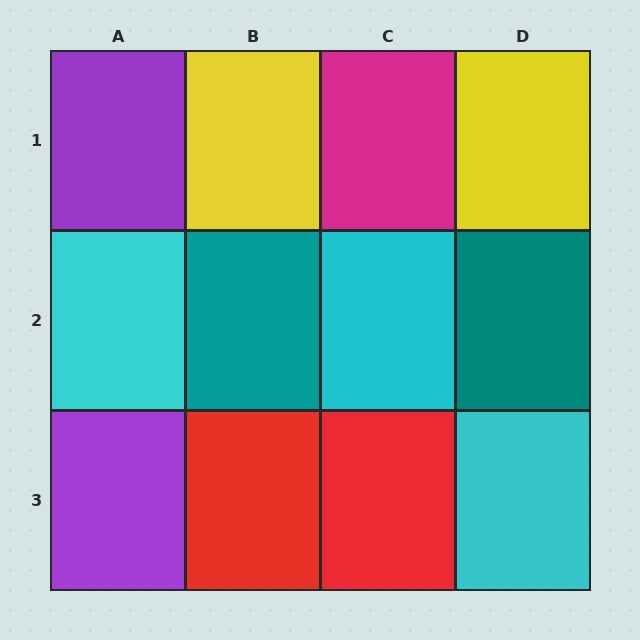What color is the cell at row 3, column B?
Red.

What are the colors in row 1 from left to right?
Purple, yellow, magenta, yellow.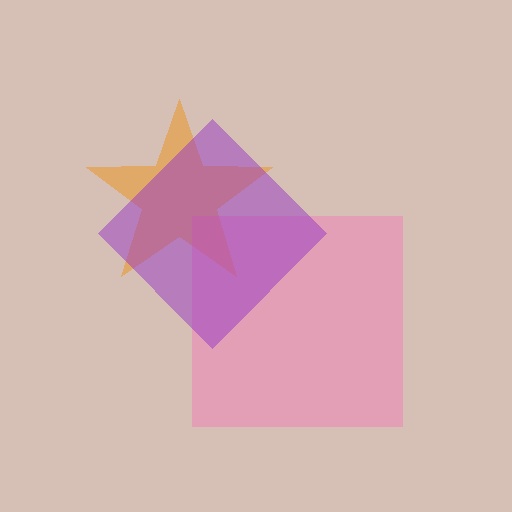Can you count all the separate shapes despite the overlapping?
Yes, there are 3 separate shapes.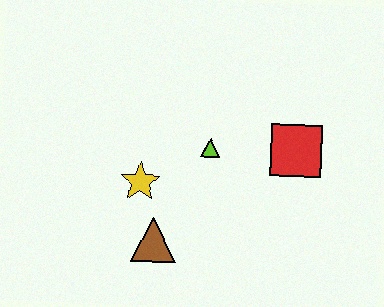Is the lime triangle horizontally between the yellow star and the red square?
Yes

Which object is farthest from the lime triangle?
The brown triangle is farthest from the lime triangle.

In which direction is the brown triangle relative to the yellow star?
The brown triangle is below the yellow star.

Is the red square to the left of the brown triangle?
No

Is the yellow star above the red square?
No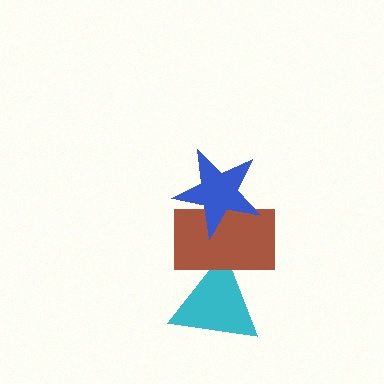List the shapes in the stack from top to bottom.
From top to bottom: the blue star, the brown rectangle, the cyan triangle.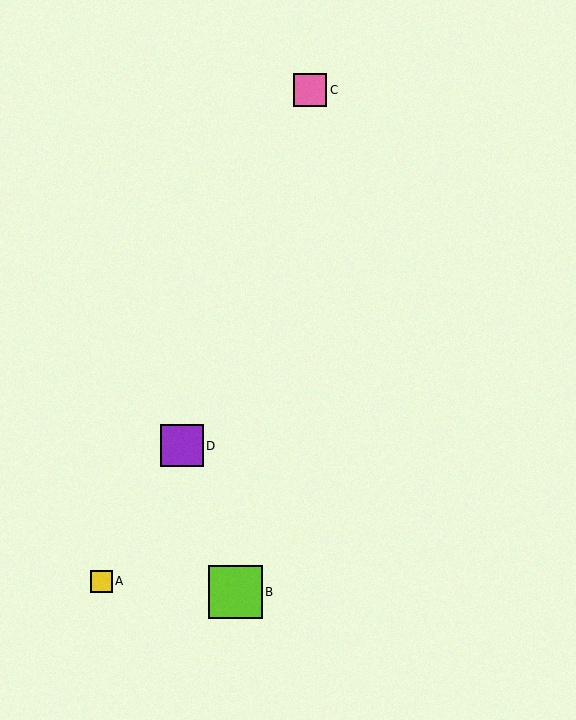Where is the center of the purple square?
The center of the purple square is at (182, 446).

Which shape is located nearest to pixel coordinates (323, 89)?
The pink square (labeled C) at (310, 90) is nearest to that location.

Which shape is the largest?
The lime square (labeled B) is the largest.